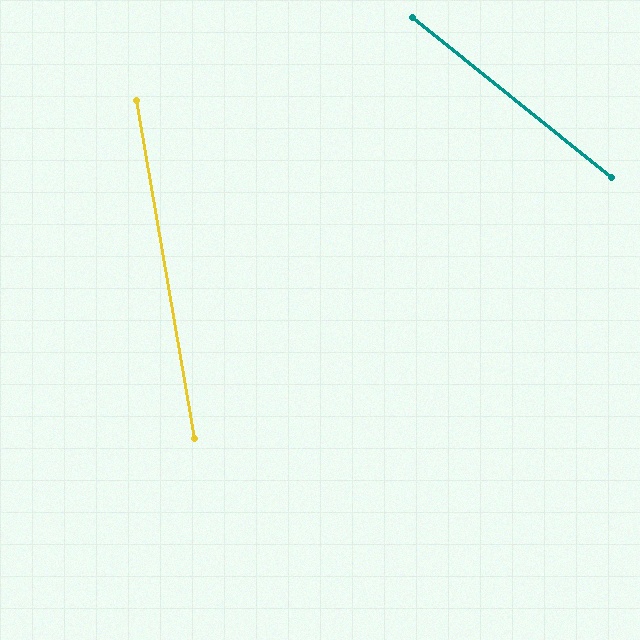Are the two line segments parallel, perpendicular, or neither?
Neither parallel nor perpendicular — they differ by about 42°.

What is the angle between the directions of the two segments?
Approximately 42 degrees.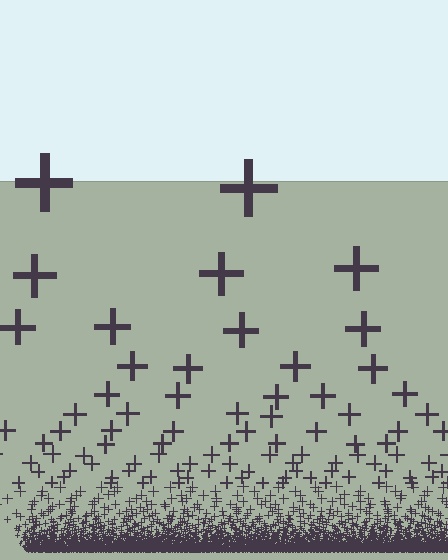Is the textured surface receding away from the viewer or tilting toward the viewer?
The surface appears to tilt toward the viewer. Texture elements get larger and sparser toward the top.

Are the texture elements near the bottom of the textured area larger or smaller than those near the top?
Smaller. The gradient is inverted — elements near the bottom are smaller and denser.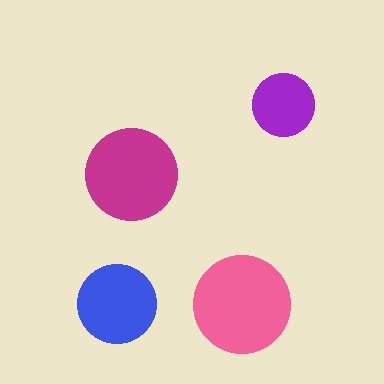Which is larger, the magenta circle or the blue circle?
The magenta one.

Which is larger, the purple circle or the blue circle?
The blue one.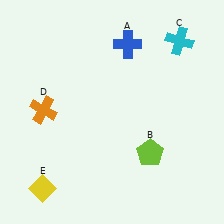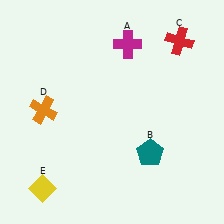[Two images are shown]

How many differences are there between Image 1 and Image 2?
There are 3 differences between the two images.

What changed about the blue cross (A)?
In Image 1, A is blue. In Image 2, it changed to magenta.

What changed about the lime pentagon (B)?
In Image 1, B is lime. In Image 2, it changed to teal.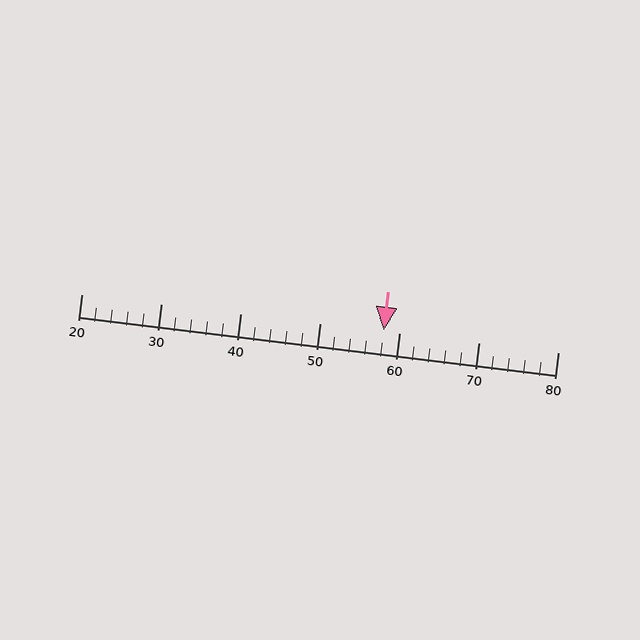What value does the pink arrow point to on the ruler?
The pink arrow points to approximately 58.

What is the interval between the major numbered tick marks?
The major tick marks are spaced 10 units apart.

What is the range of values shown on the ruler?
The ruler shows values from 20 to 80.